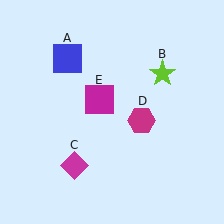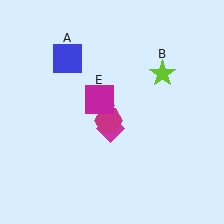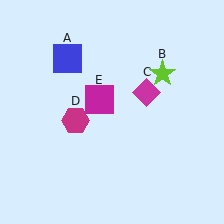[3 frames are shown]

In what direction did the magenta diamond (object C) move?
The magenta diamond (object C) moved up and to the right.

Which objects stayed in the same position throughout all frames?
Blue square (object A) and lime star (object B) and magenta square (object E) remained stationary.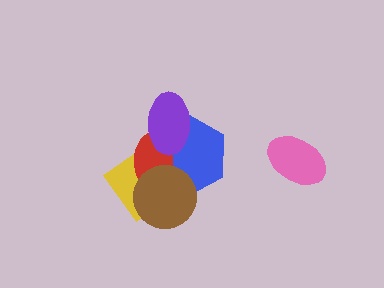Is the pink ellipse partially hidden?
No, no other shape covers it.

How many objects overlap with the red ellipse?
4 objects overlap with the red ellipse.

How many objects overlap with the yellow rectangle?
4 objects overlap with the yellow rectangle.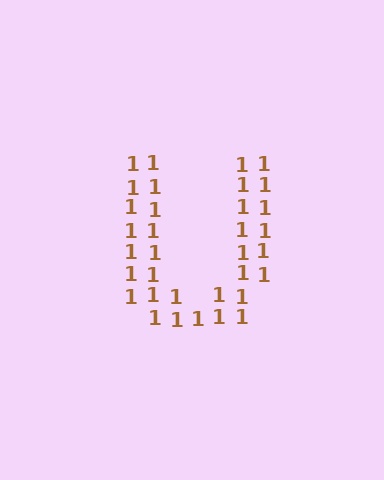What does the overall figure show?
The overall figure shows the letter U.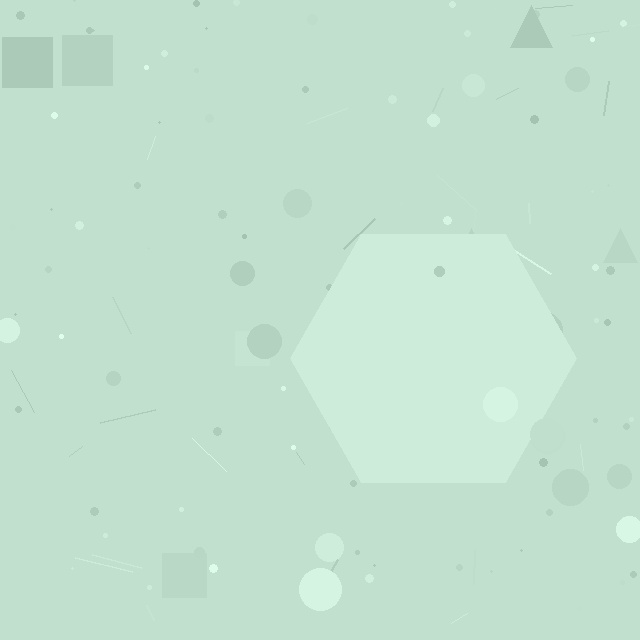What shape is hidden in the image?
A hexagon is hidden in the image.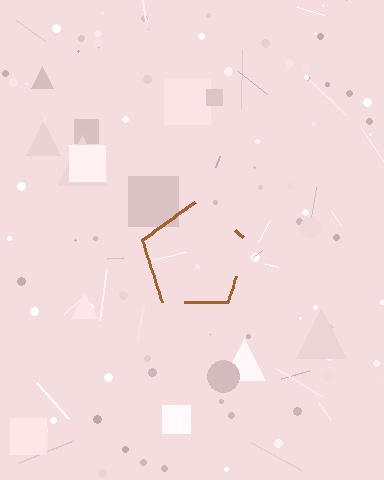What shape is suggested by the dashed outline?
The dashed outline suggests a pentagon.